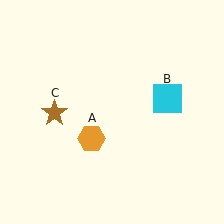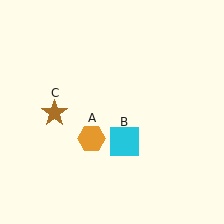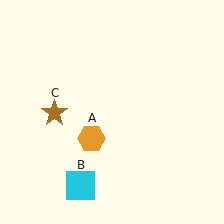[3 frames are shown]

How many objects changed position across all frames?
1 object changed position: cyan square (object B).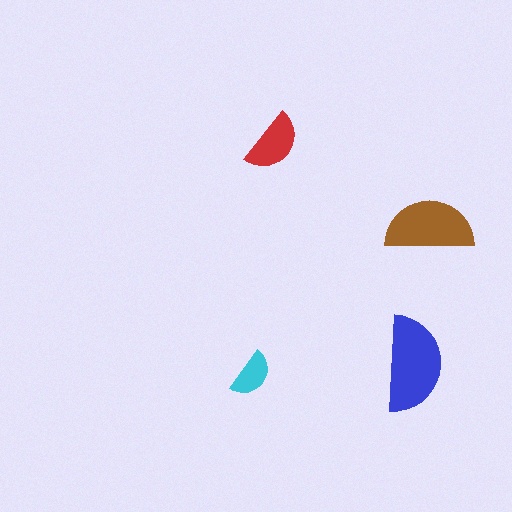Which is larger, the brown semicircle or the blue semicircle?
The blue one.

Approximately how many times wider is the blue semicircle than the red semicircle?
About 1.5 times wider.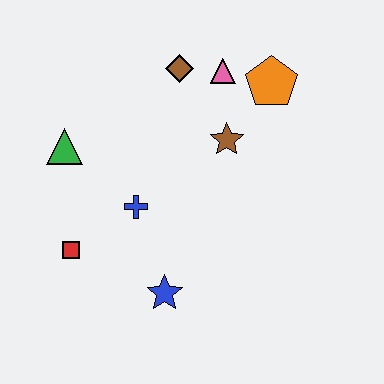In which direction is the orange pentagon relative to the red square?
The orange pentagon is to the right of the red square.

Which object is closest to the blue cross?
The red square is closest to the blue cross.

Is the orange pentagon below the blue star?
No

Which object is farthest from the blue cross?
The orange pentagon is farthest from the blue cross.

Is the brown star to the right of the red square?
Yes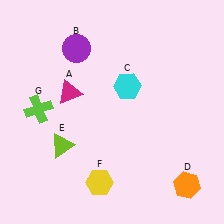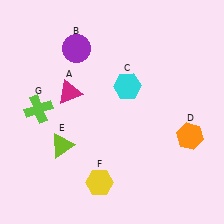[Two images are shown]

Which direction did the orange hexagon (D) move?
The orange hexagon (D) moved up.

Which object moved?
The orange hexagon (D) moved up.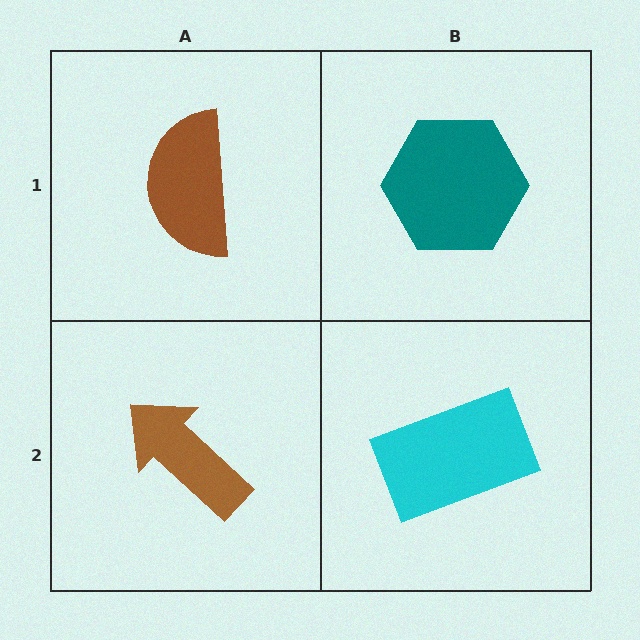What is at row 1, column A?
A brown semicircle.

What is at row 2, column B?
A cyan rectangle.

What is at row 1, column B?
A teal hexagon.